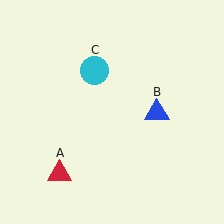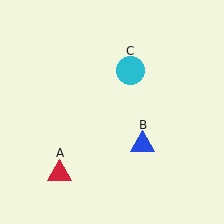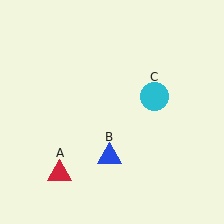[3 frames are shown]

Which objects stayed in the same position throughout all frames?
Red triangle (object A) remained stationary.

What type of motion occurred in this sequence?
The blue triangle (object B), cyan circle (object C) rotated clockwise around the center of the scene.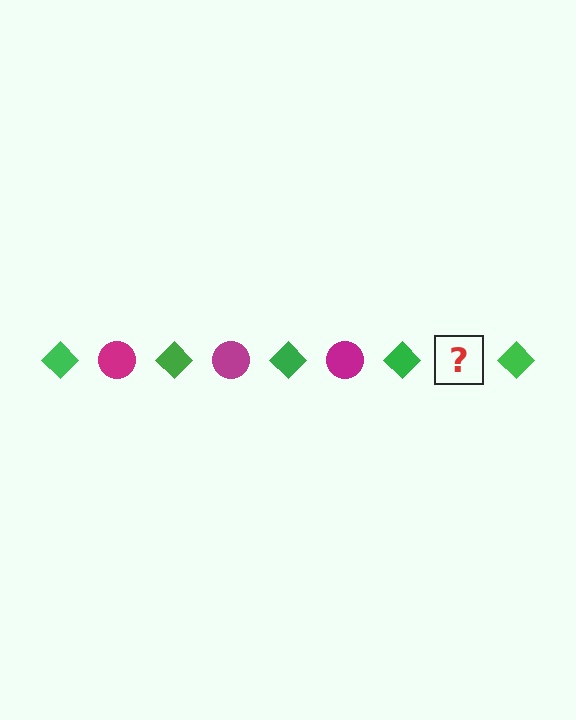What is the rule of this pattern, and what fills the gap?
The rule is that the pattern alternates between green diamond and magenta circle. The gap should be filled with a magenta circle.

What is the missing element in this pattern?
The missing element is a magenta circle.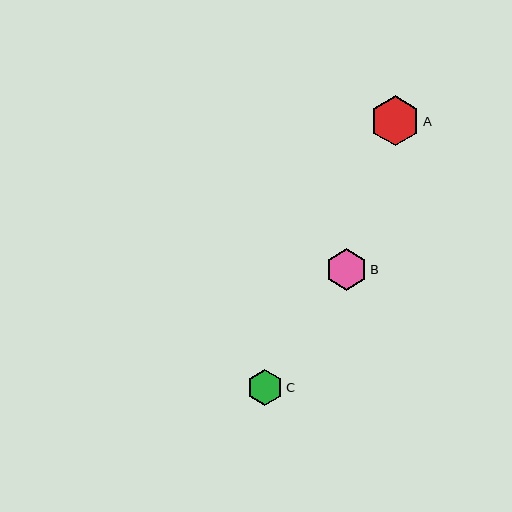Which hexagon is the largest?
Hexagon A is the largest with a size of approximately 50 pixels.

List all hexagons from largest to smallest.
From largest to smallest: A, B, C.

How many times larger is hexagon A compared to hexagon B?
Hexagon A is approximately 1.2 times the size of hexagon B.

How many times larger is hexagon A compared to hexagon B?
Hexagon A is approximately 1.2 times the size of hexagon B.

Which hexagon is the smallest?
Hexagon C is the smallest with a size of approximately 36 pixels.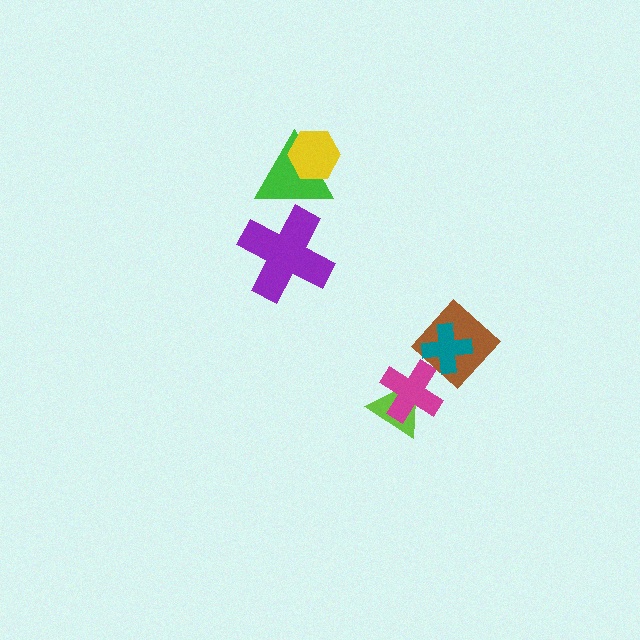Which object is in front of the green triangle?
The yellow hexagon is in front of the green triangle.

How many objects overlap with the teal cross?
1 object overlaps with the teal cross.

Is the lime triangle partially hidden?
Yes, it is partially covered by another shape.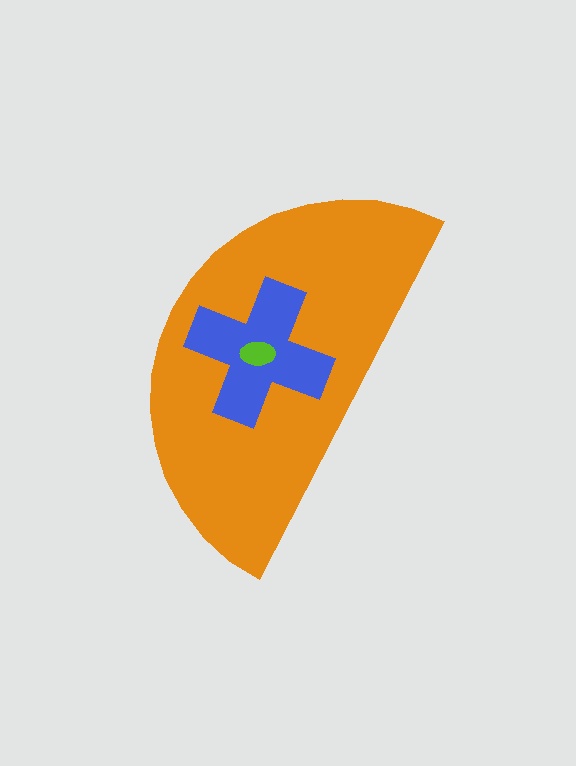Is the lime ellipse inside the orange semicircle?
Yes.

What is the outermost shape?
The orange semicircle.